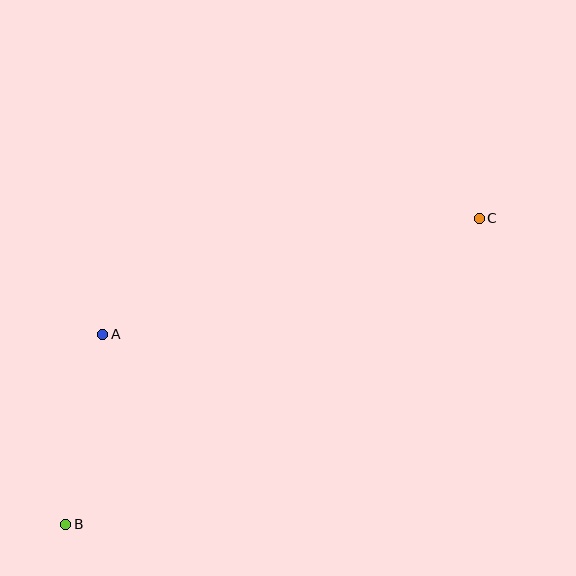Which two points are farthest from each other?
Points B and C are farthest from each other.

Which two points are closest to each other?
Points A and B are closest to each other.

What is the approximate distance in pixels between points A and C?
The distance between A and C is approximately 394 pixels.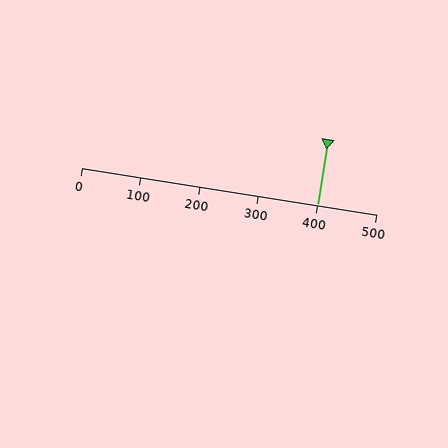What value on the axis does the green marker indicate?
The marker indicates approximately 400.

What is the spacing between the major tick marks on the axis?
The major ticks are spaced 100 apart.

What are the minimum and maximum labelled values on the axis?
The axis runs from 0 to 500.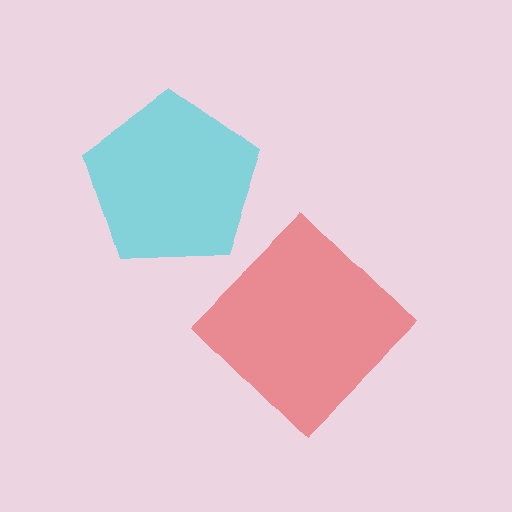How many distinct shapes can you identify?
There are 2 distinct shapes: a cyan pentagon, a red diamond.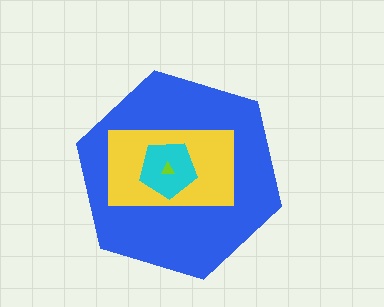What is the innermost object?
The lime triangle.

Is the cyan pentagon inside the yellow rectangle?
Yes.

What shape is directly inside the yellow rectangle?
The cyan pentagon.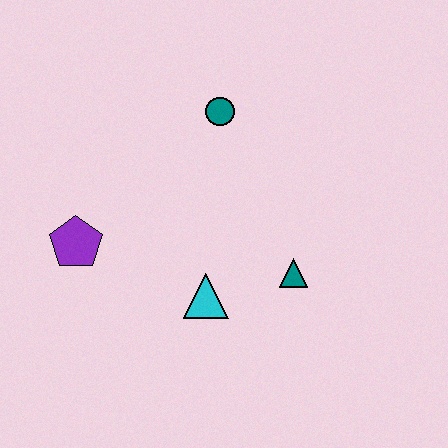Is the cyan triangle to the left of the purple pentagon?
No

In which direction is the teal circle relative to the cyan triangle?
The teal circle is above the cyan triangle.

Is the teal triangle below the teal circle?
Yes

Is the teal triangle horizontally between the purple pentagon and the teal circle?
No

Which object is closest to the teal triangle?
The cyan triangle is closest to the teal triangle.